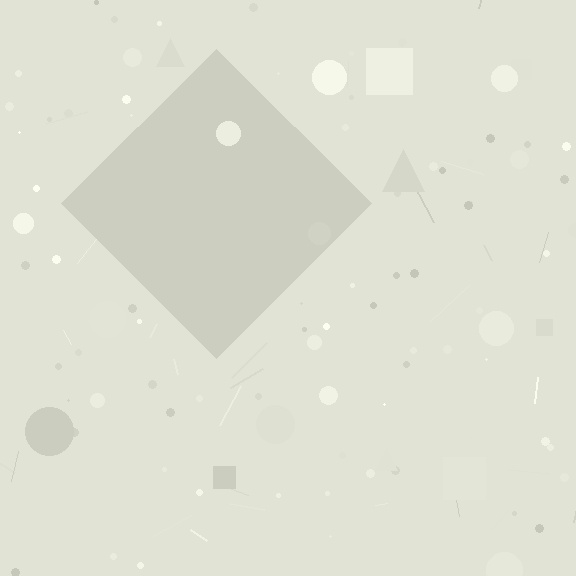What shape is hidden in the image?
A diamond is hidden in the image.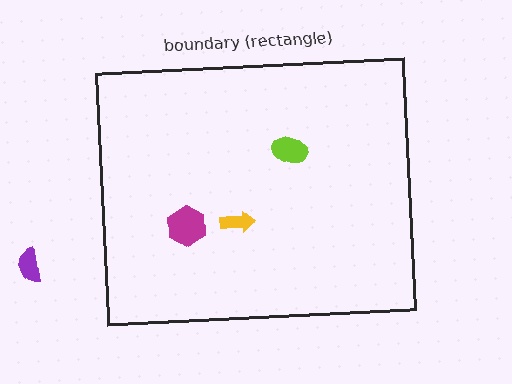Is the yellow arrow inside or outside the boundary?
Inside.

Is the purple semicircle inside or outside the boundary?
Outside.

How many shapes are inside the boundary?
3 inside, 1 outside.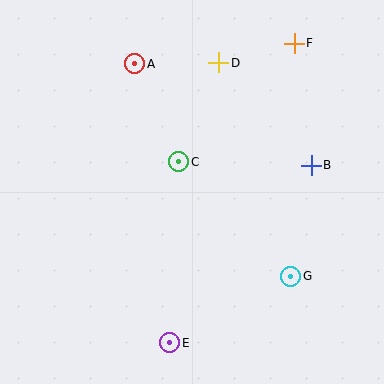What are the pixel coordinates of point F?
Point F is at (294, 43).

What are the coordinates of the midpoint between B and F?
The midpoint between B and F is at (303, 104).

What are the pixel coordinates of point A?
Point A is at (135, 64).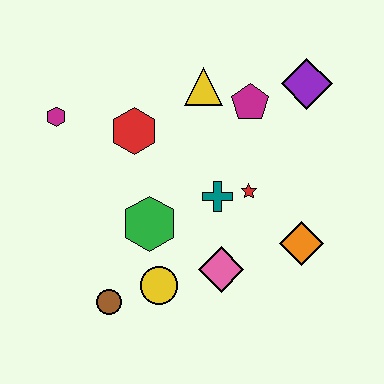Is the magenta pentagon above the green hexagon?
Yes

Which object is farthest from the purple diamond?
The brown circle is farthest from the purple diamond.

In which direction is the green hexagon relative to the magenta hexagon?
The green hexagon is below the magenta hexagon.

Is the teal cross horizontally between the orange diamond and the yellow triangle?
Yes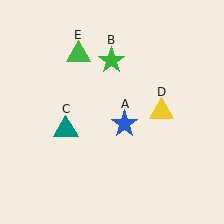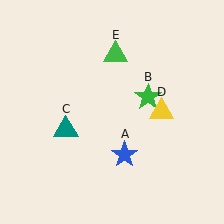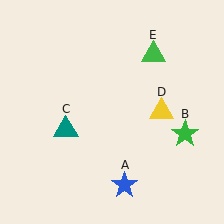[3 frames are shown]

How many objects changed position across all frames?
3 objects changed position: blue star (object A), green star (object B), green triangle (object E).